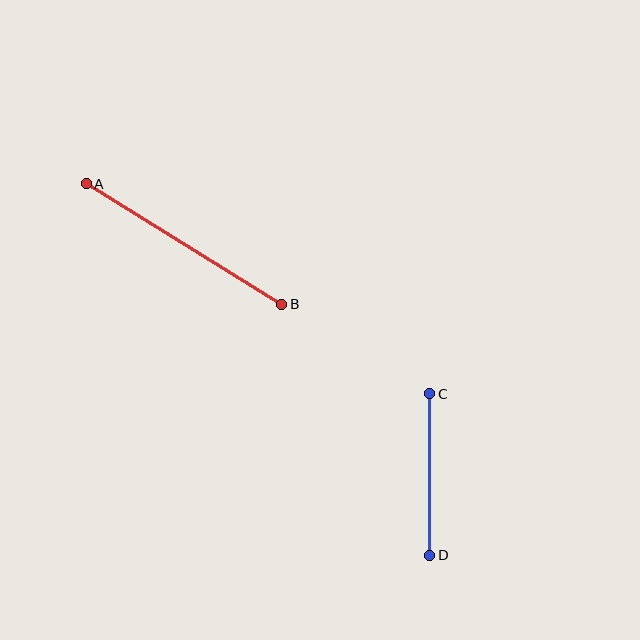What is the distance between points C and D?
The distance is approximately 161 pixels.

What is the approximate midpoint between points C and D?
The midpoint is at approximately (430, 474) pixels.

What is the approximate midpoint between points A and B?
The midpoint is at approximately (184, 244) pixels.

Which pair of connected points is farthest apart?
Points A and B are farthest apart.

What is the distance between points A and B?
The distance is approximately 230 pixels.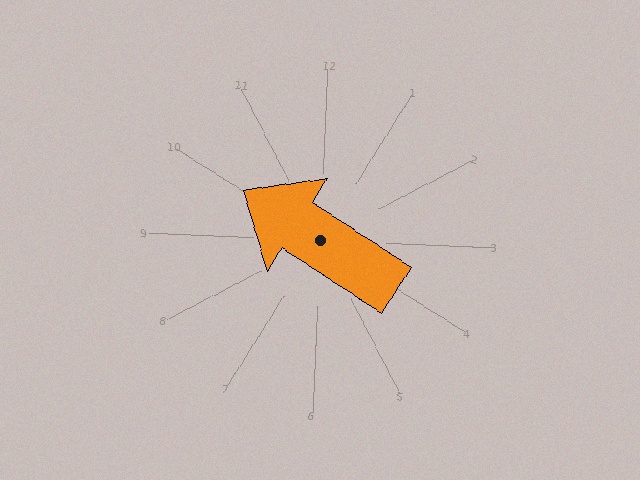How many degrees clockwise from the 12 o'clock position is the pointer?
Approximately 301 degrees.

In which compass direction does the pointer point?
Northwest.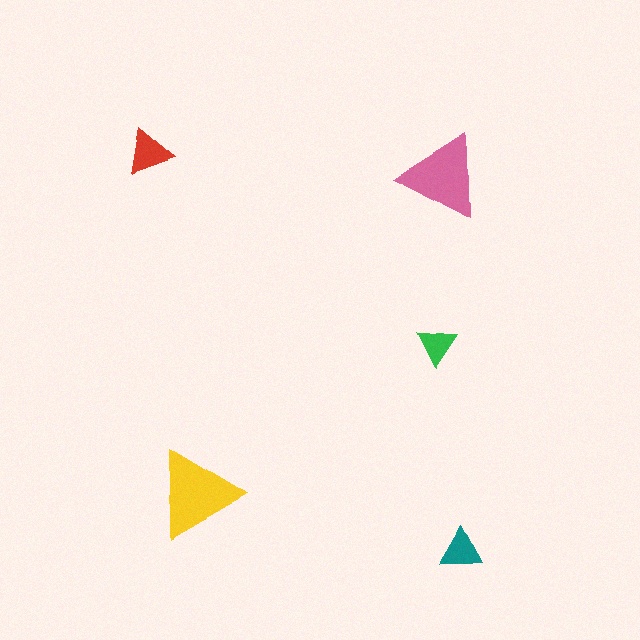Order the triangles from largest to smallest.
the yellow one, the pink one, the red one, the teal one, the green one.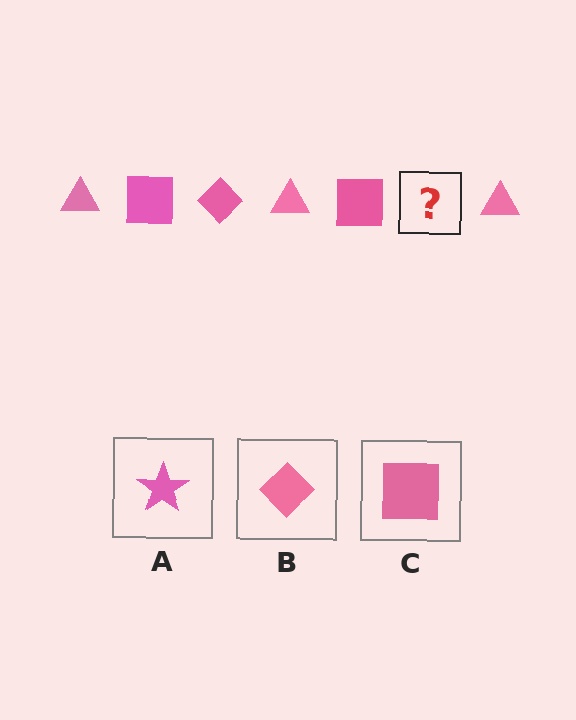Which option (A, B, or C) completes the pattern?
B.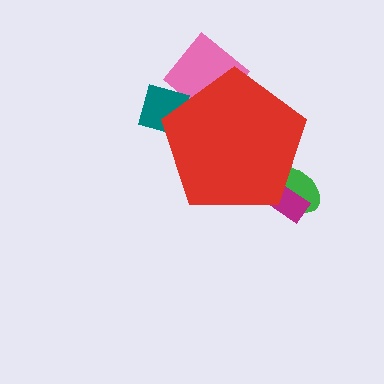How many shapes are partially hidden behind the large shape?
4 shapes are partially hidden.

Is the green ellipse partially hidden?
Yes, the green ellipse is partially hidden behind the red pentagon.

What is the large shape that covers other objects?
A red pentagon.